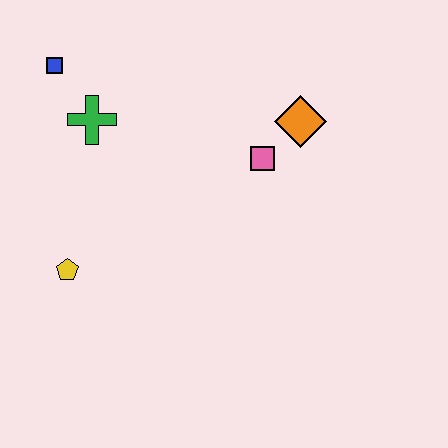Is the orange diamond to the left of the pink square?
No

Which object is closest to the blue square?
The green cross is closest to the blue square.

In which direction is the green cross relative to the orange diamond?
The green cross is to the left of the orange diamond.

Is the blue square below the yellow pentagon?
No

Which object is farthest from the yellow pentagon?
The orange diamond is farthest from the yellow pentagon.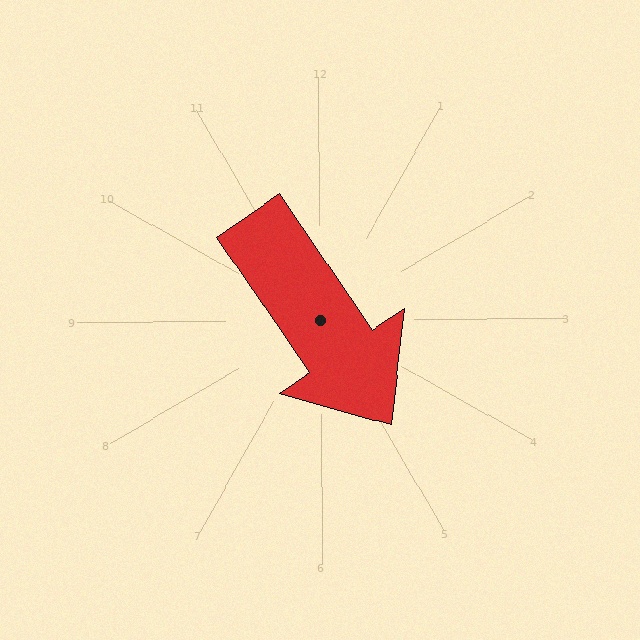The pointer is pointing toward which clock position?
Roughly 5 o'clock.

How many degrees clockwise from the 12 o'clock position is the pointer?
Approximately 146 degrees.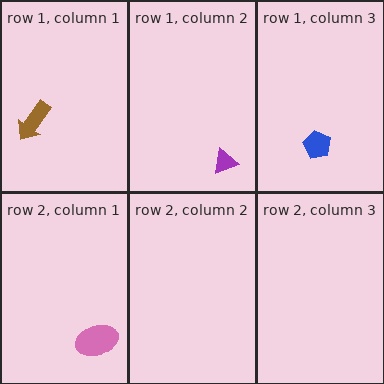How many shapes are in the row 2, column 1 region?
1.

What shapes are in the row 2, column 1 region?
The pink ellipse.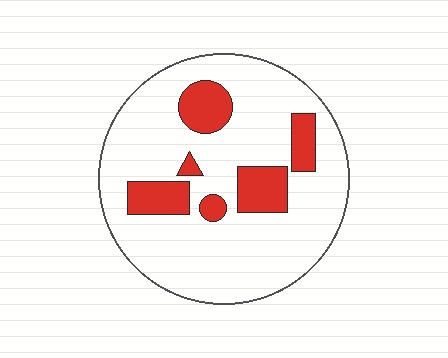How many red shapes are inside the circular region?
6.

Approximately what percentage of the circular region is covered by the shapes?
Approximately 20%.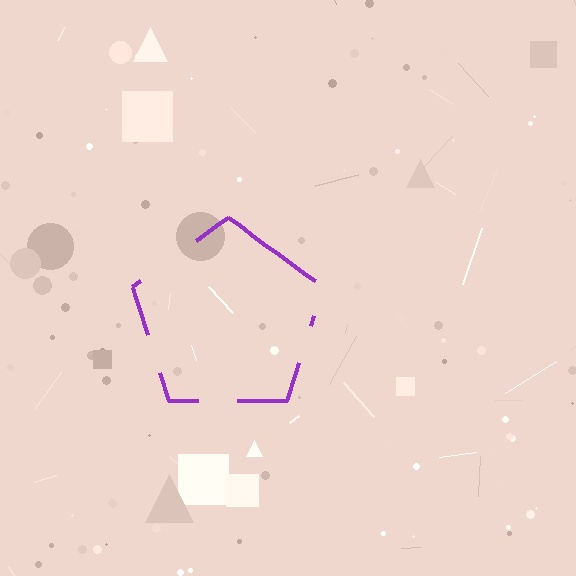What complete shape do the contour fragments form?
The contour fragments form a pentagon.